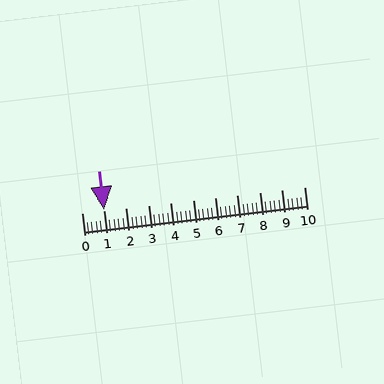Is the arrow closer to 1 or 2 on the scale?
The arrow is closer to 1.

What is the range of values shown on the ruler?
The ruler shows values from 0 to 10.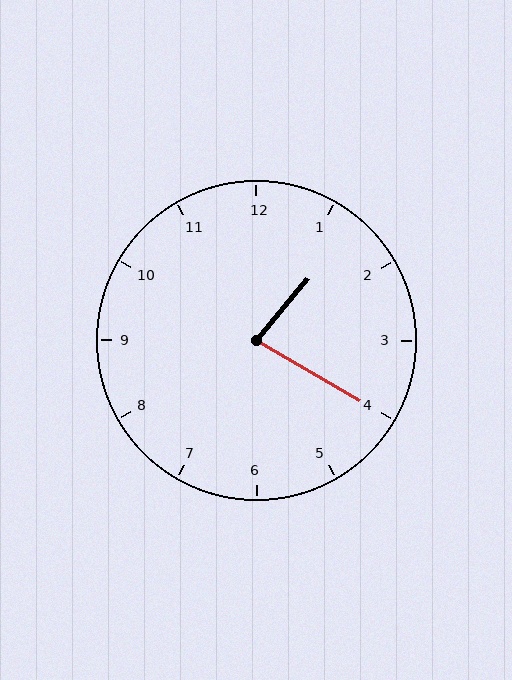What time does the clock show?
1:20.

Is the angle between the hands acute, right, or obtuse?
It is acute.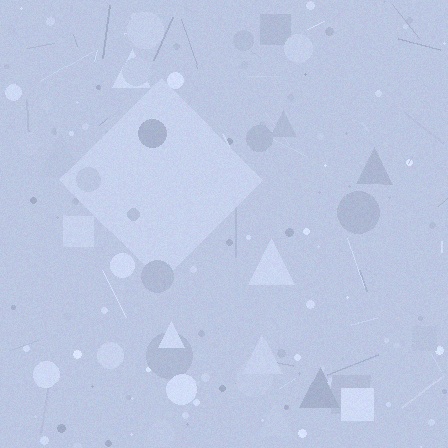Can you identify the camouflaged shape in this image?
The camouflaged shape is a diamond.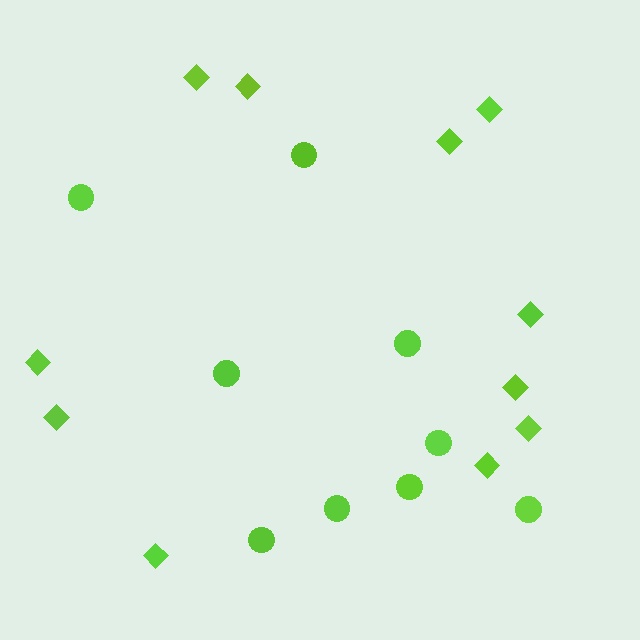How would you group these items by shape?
There are 2 groups: one group of diamonds (11) and one group of circles (9).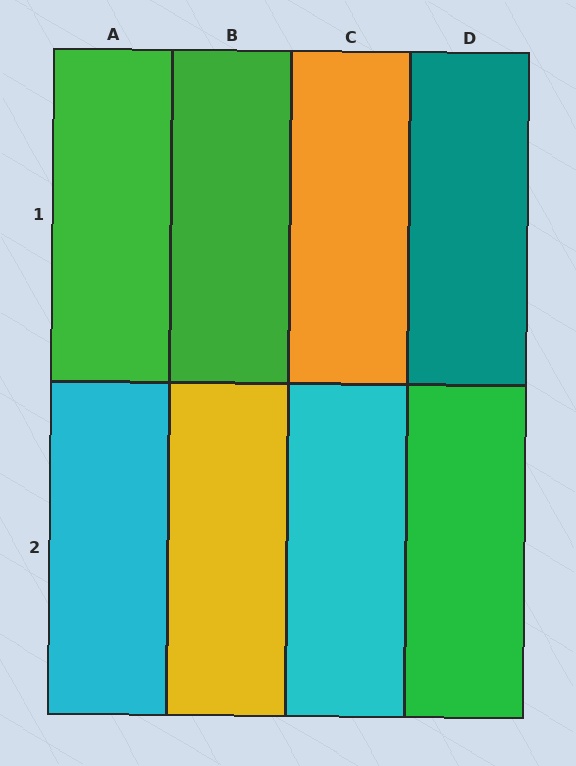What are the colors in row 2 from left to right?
Cyan, yellow, cyan, green.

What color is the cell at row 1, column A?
Green.